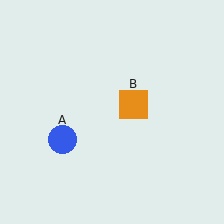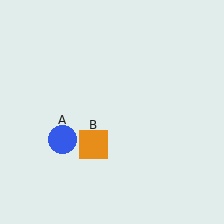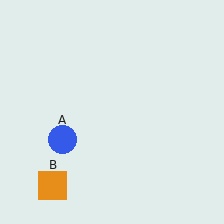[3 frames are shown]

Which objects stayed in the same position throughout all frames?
Blue circle (object A) remained stationary.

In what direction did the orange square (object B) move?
The orange square (object B) moved down and to the left.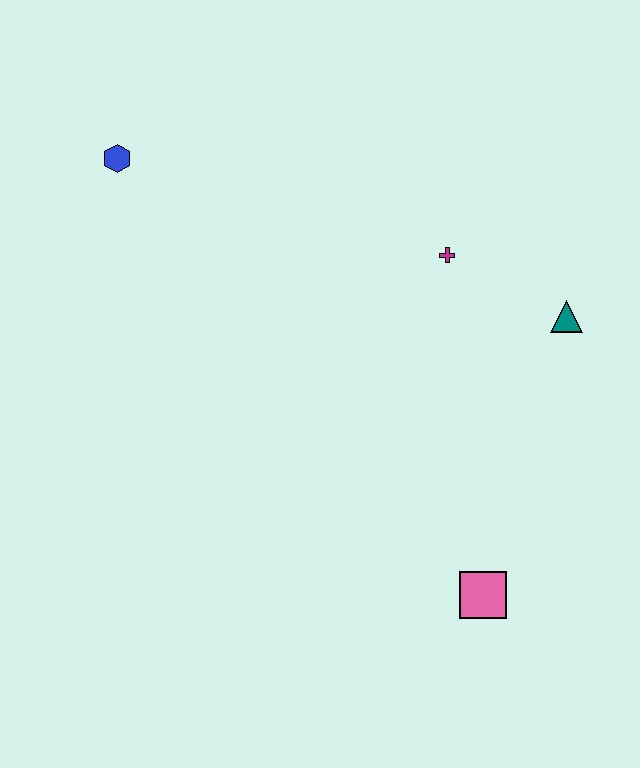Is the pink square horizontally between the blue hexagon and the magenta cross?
No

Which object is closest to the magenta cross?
The teal triangle is closest to the magenta cross.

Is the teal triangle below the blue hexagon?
Yes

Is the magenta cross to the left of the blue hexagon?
No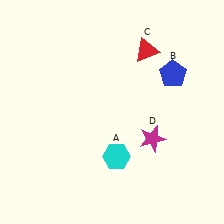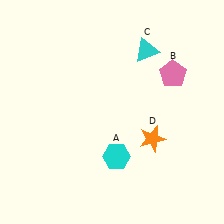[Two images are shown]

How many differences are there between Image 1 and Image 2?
There are 3 differences between the two images.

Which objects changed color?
B changed from blue to pink. C changed from red to cyan. D changed from magenta to orange.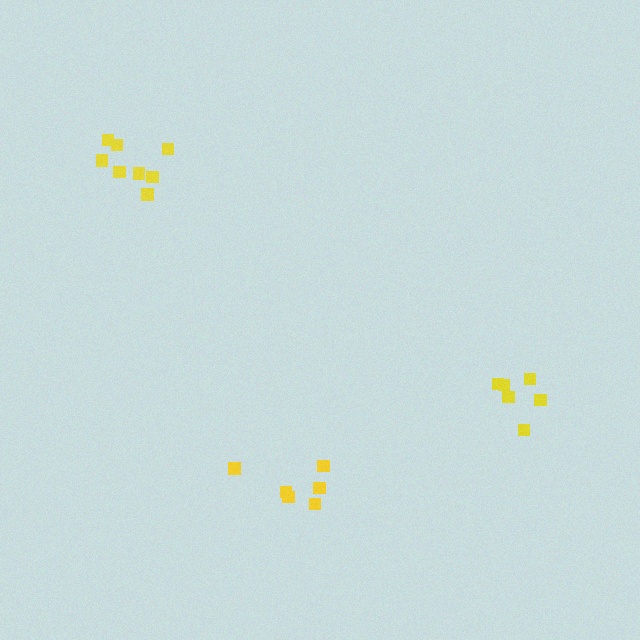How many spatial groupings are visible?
There are 3 spatial groupings.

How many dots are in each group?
Group 1: 8 dots, Group 2: 6 dots, Group 3: 6 dots (20 total).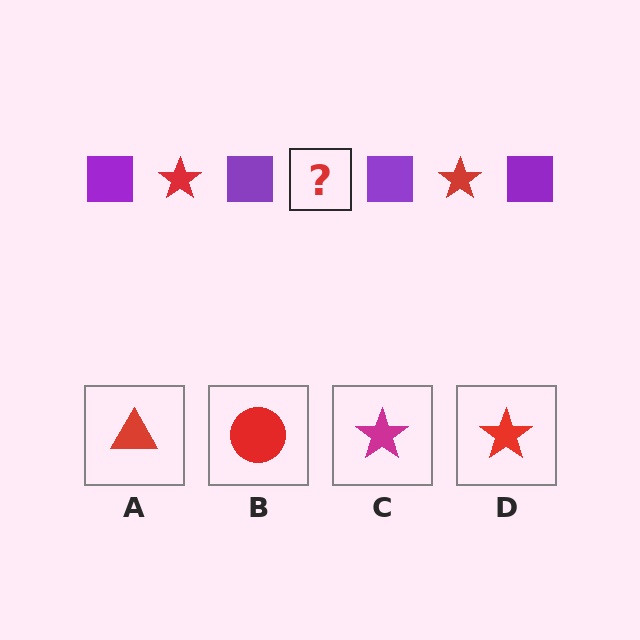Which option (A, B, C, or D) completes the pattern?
D.